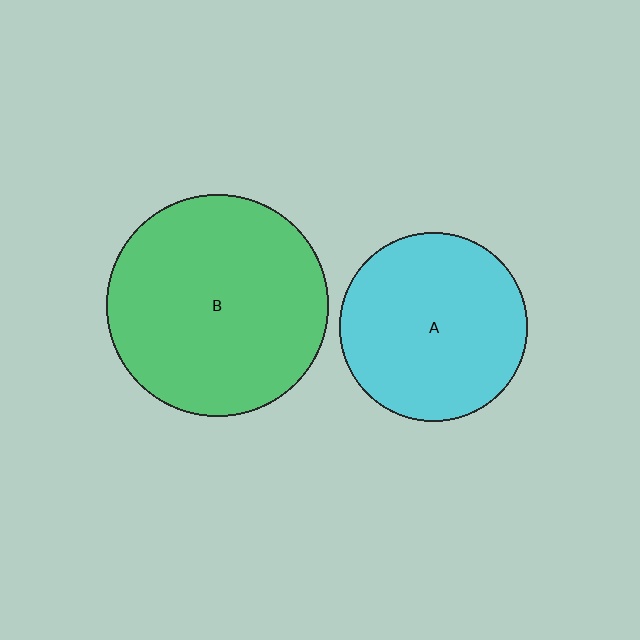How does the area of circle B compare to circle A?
Approximately 1.4 times.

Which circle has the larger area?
Circle B (green).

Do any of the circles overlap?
No, none of the circles overlap.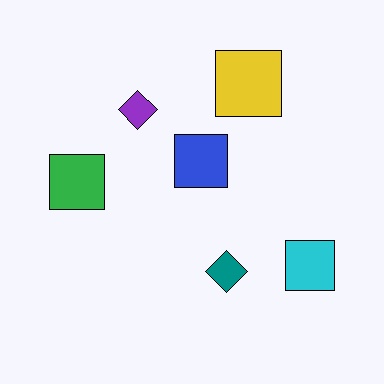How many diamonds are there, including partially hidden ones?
There are 2 diamonds.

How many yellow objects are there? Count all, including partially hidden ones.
There is 1 yellow object.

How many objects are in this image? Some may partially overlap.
There are 6 objects.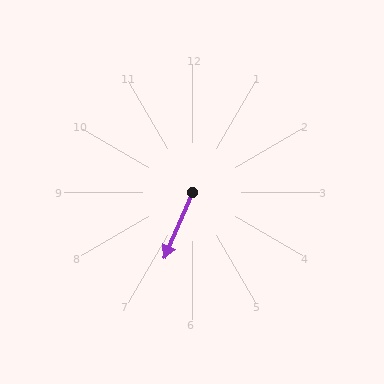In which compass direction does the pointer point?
Southwest.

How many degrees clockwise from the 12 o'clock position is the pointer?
Approximately 203 degrees.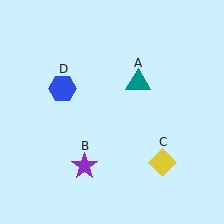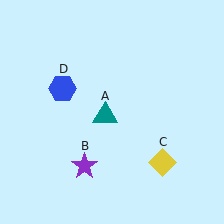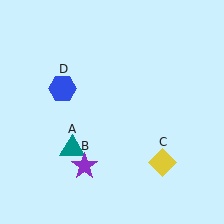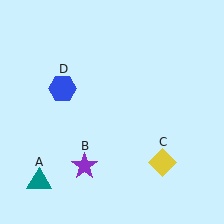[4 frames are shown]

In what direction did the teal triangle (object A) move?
The teal triangle (object A) moved down and to the left.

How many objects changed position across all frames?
1 object changed position: teal triangle (object A).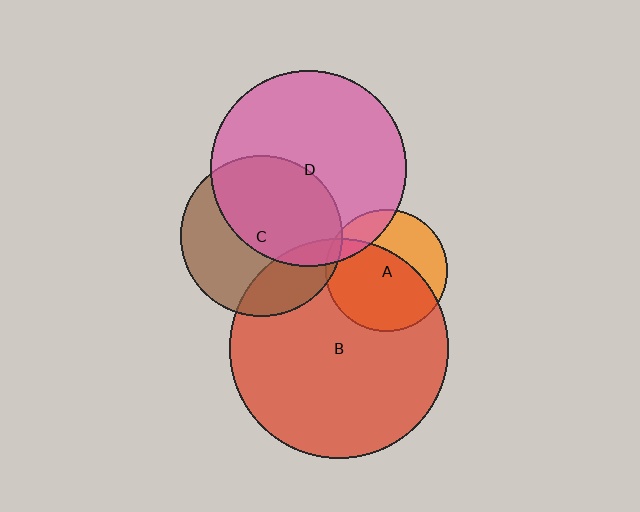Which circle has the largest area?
Circle B (red).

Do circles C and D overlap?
Yes.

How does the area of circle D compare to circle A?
Approximately 2.6 times.